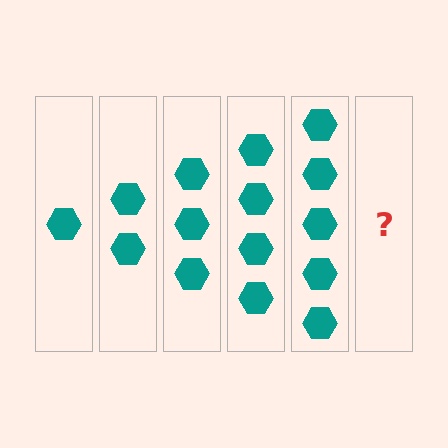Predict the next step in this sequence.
The next step is 6 hexagons.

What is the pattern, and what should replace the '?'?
The pattern is that each step adds one more hexagon. The '?' should be 6 hexagons.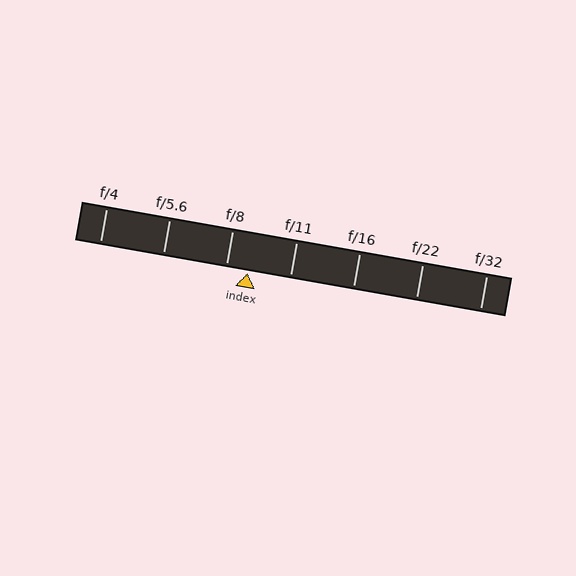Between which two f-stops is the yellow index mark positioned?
The index mark is between f/8 and f/11.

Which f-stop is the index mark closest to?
The index mark is closest to f/8.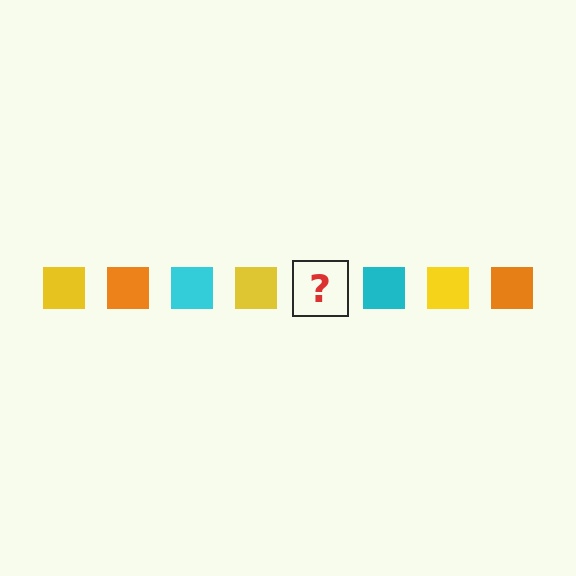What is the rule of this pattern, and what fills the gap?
The rule is that the pattern cycles through yellow, orange, cyan squares. The gap should be filled with an orange square.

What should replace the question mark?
The question mark should be replaced with an orange square.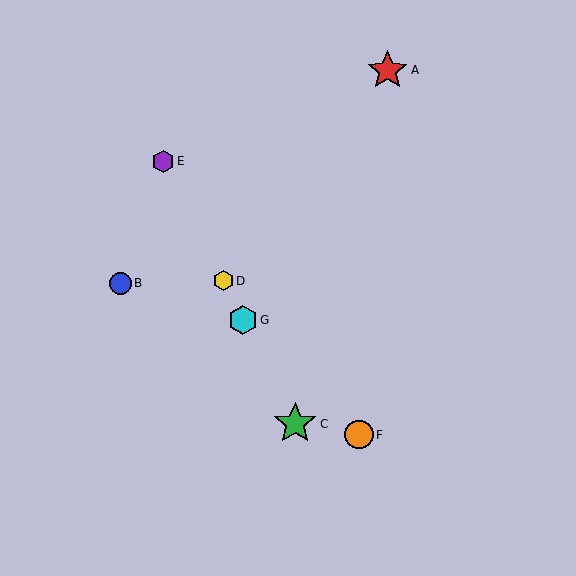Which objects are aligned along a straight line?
Objects C, D, E, G are aligned along a straight line.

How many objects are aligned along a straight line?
4 objects (C, D, E, G) are aligned along a straight line.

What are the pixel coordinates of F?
Object F is at (359, 435).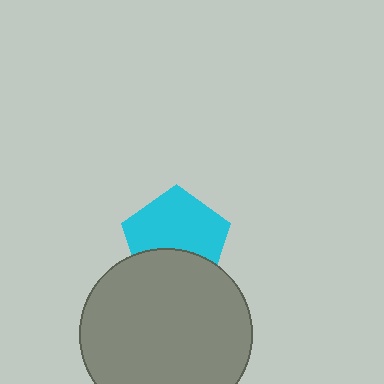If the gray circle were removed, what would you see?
You would see the complete cyan pentagon.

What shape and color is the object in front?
The object in front is a gray circle.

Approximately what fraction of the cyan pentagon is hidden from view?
Roughly 36% of the cyan pentagon is hidden behind the gray circle.